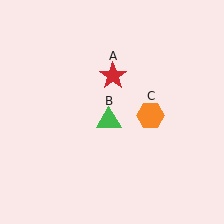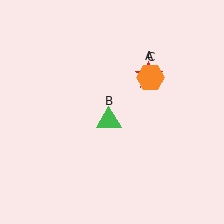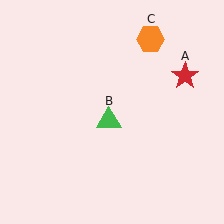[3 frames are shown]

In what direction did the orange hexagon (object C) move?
The orange hexagon (object C) moved up.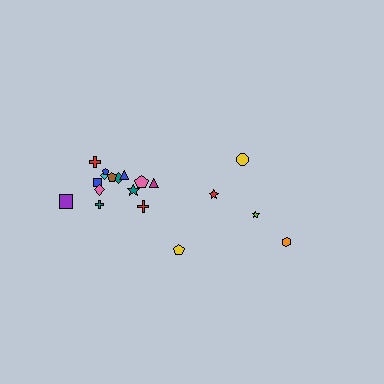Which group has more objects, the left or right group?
The left group.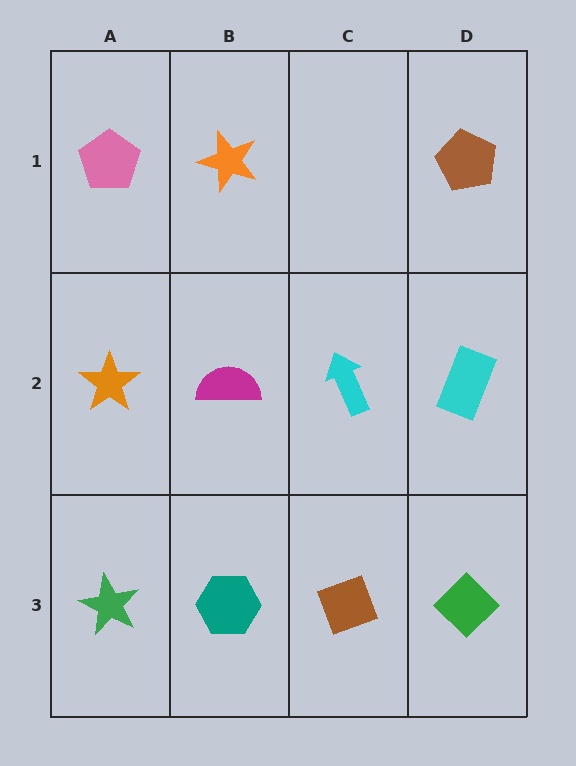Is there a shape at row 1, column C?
No, that cell is empty.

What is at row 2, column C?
A cyan arrow.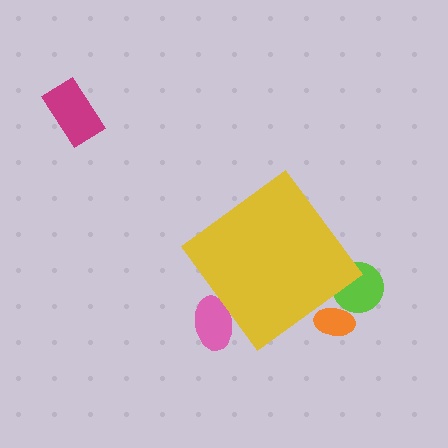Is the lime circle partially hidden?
Yes, the lime circle is partially hidden behind the yellow diamond.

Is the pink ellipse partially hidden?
Yes, the pink ellipse is partially hidden behind the yellow diamond.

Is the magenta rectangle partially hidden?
No, the magenta rectangle is fully visible.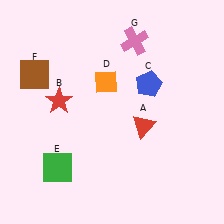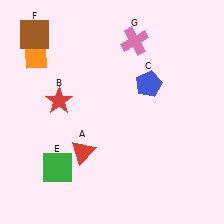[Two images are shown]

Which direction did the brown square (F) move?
The brown square (F) moved up.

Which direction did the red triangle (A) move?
The red triangle (A) moved left.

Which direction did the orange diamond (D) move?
The orange diamond (D) moved left.